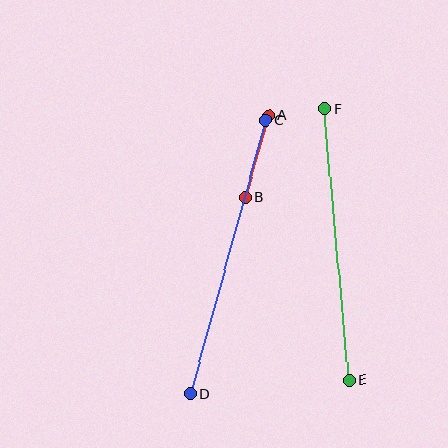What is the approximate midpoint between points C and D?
The midpoint is at approximately (228, 257) pixels.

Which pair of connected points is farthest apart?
Points C and D are farthest apart.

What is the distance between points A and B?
The distance is approximately 85 pixels.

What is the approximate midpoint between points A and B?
The midpoint is at approximately (257, 157) pixels.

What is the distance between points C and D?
The distance is approximately 284 pixels.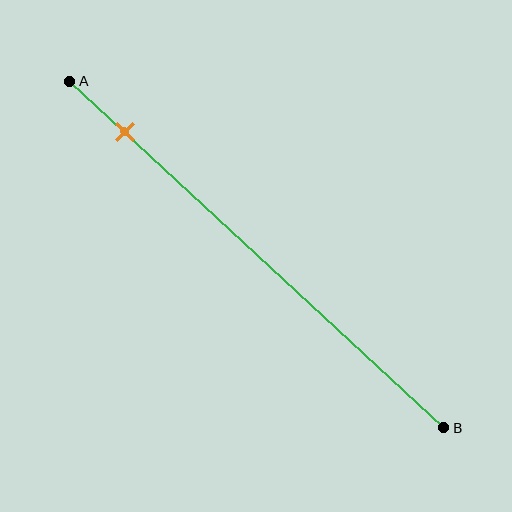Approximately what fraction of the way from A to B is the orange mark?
The orange mark is approximately 15% of the way from A to B.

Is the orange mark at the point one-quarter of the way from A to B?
No, the mark is at about 15% from A, not at the 25% one-quarter point.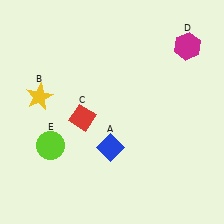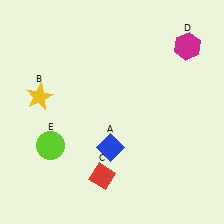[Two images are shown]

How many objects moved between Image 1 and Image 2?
1 object moved between the two images.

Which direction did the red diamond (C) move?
The red diamond (C) moved down.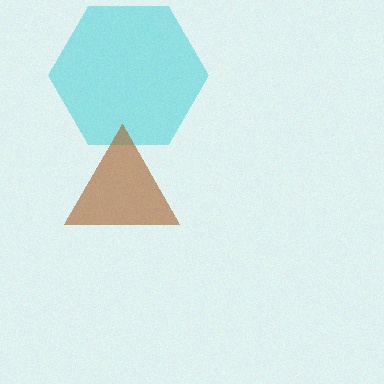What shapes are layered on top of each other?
The layered shapes are: a cyan hexagon, a brown triangle.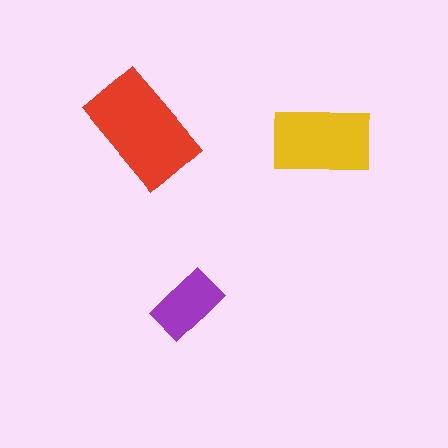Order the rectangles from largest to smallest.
the red one, the yellow one, the purple one.